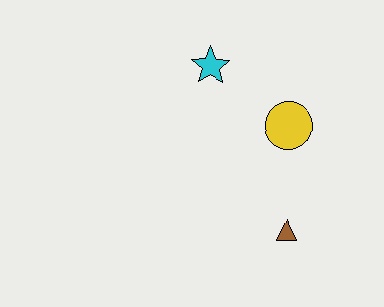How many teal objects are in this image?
There are no teal objects.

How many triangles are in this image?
There is 1 triangle.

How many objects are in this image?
There are 3 objects.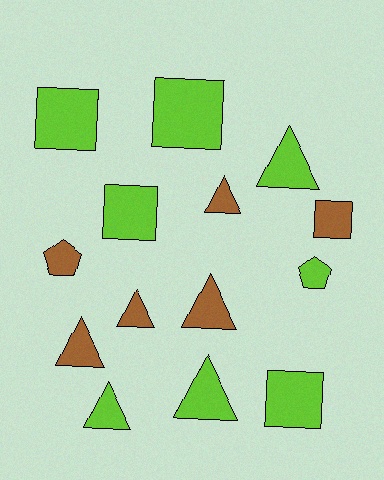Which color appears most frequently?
Lime, with 8 objects.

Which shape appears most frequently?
Triangle, with 7 objects.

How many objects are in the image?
There are 14 objects.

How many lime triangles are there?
There are 3 lime triangles.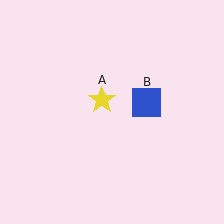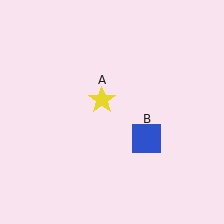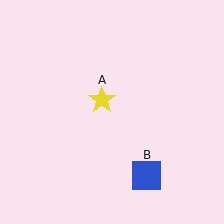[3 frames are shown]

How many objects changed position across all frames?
1 object changed position: blue square (object B).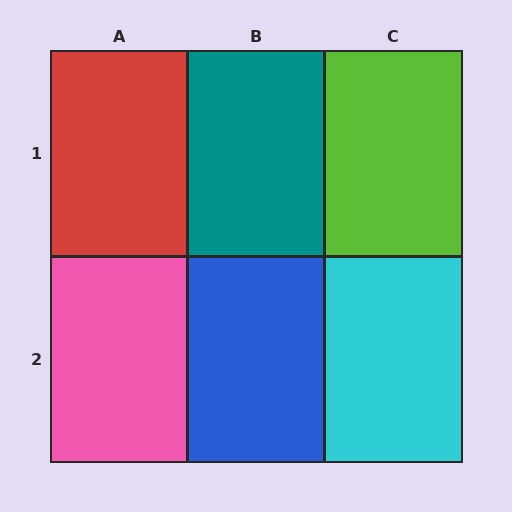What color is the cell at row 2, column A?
Pink.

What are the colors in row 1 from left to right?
Red, teal, lime.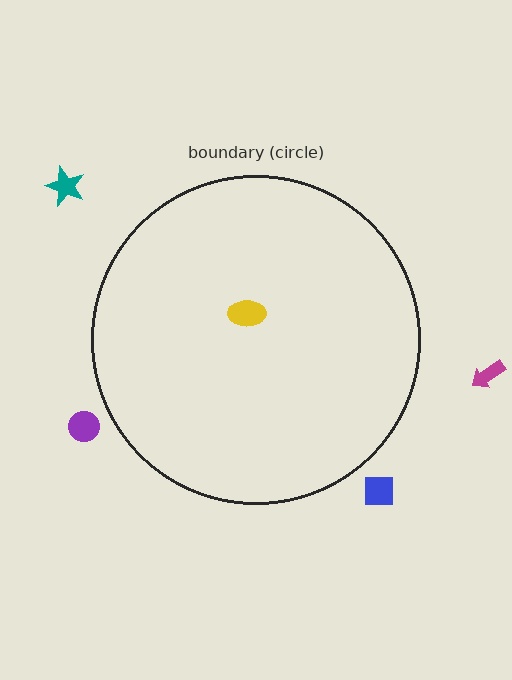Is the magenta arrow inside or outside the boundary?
Outside.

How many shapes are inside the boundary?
1 inside, 4 outside.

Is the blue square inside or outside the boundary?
Outside.